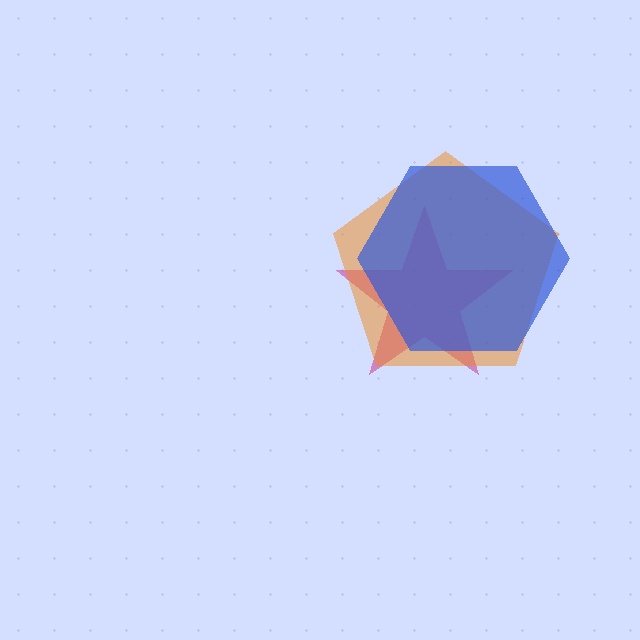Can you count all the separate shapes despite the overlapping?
Yes, there are 3 separate shapes.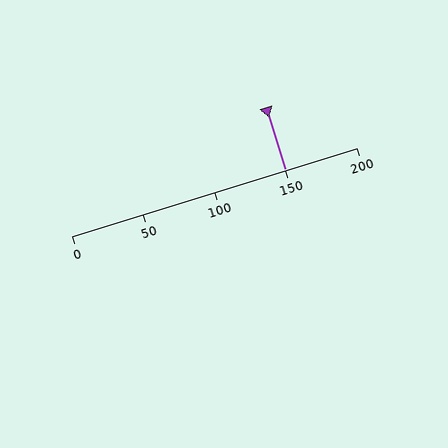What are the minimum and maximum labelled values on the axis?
The axis runs from 0 to 200.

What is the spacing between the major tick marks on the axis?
The major ticks are spaced 50 apart.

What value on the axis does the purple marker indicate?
The marker indicates approximately 150.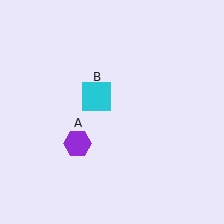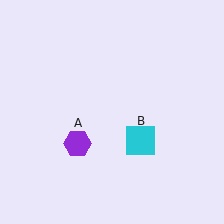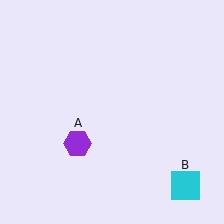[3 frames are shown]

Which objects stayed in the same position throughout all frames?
Purple hexagon (object A) remained stationary.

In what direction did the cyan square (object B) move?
The cyan square (object B) moved down and to the right.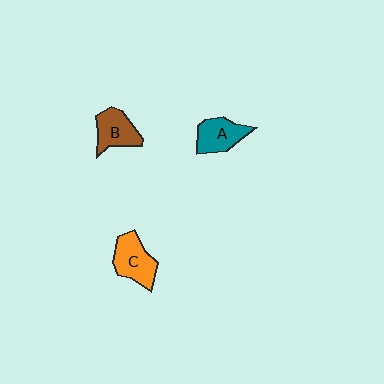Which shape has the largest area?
Shape C (orange).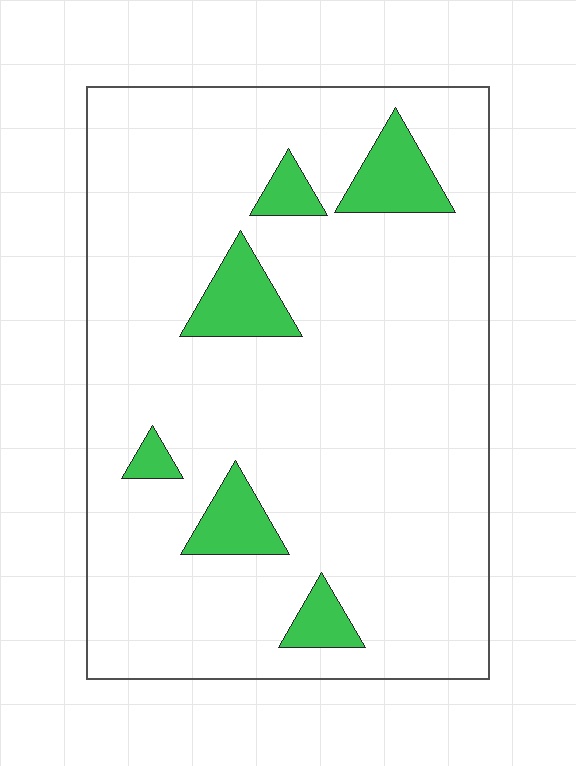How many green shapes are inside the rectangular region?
6.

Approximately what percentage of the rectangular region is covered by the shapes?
Approximately 10%.